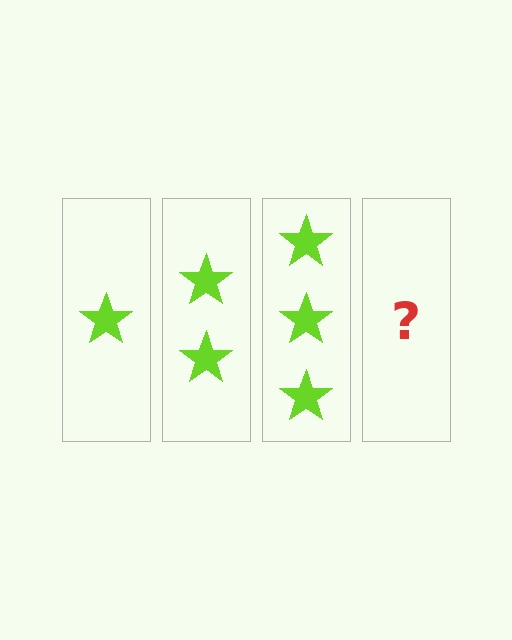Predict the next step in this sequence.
The next step is 4 stars.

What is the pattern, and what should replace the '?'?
The pattern is that each step adds one more star. The '?' should be 4 stars.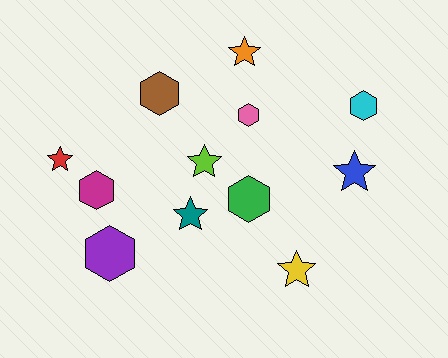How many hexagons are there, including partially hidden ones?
There are 6 hexagons.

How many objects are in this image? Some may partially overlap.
There are 12 objects.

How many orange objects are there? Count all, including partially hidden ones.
There is 1 orange object.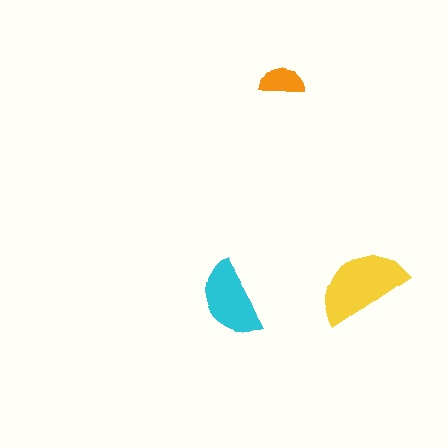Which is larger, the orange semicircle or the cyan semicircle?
The cyan one.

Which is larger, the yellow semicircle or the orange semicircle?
The yellow one.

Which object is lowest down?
The cyan semicircle is bottommost.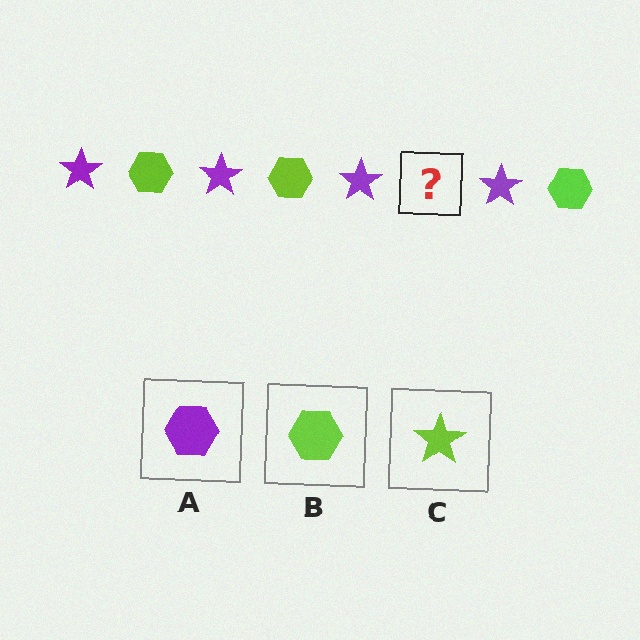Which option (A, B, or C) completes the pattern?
B.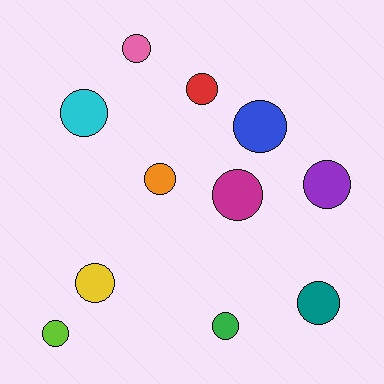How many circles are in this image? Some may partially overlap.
There are 11 circles.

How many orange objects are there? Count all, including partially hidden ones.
There is 1 orange object.